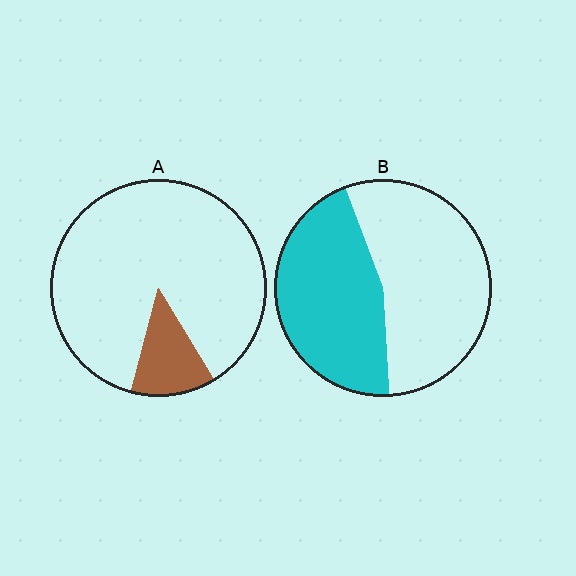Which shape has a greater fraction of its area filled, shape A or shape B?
Shape B.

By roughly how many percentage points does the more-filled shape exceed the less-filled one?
By roughly 30 percentage points (B over A).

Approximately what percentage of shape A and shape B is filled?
A is approximately 15% and B is approximately 45%.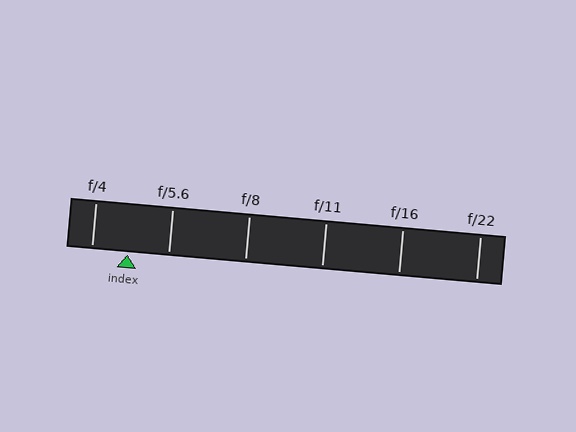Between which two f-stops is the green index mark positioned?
The index mark is between f/4 and f/5.6.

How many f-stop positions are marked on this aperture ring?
There are 6 f-stop positions marked.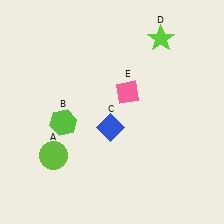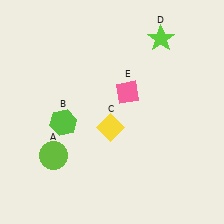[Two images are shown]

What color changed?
The diamond (C) changed from blue in Image 1 to yellow in Image 2.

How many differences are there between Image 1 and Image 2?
There is 1 difference between the two images.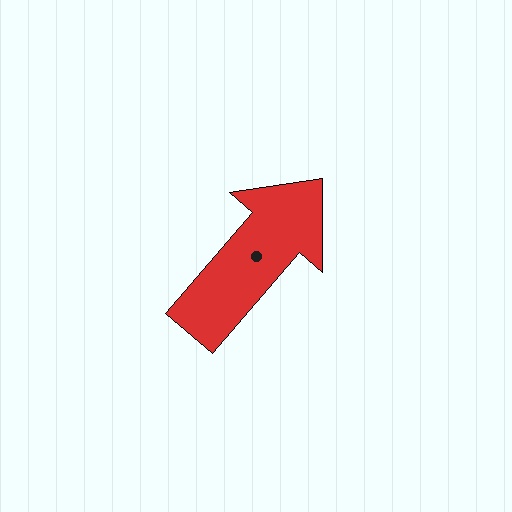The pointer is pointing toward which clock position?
Roughly 1 o'clock.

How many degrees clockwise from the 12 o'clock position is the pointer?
Approximately 41 degrees.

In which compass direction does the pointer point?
Northeast.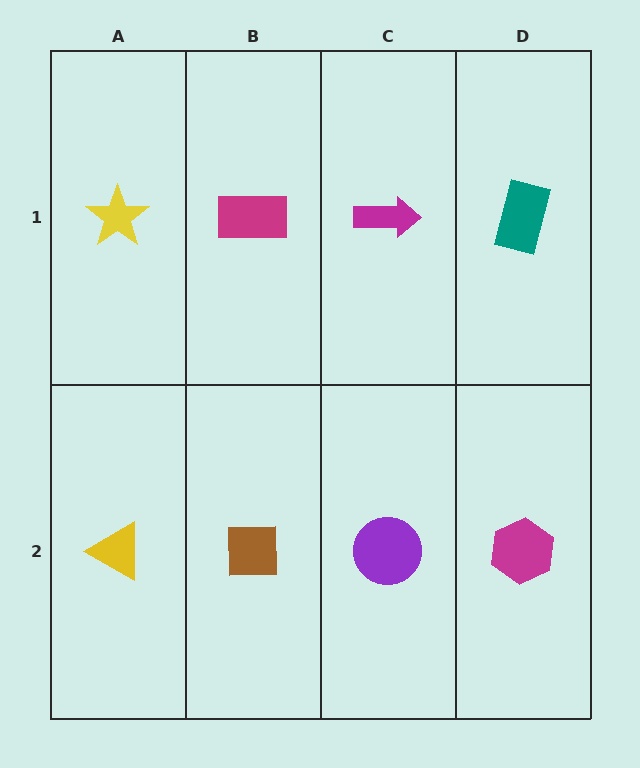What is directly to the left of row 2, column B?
A yellow triangle.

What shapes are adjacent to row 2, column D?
A teal rectangle (row 1, column D), a purple circle (row 2, column C).